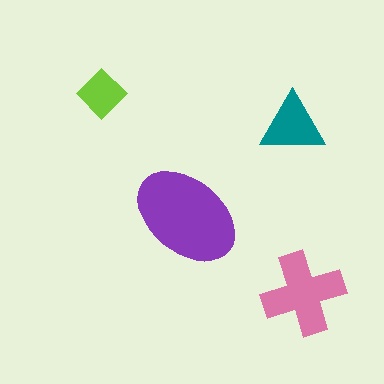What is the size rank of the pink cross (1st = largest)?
2nd.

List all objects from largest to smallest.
The purple ellipse, the pink cross, the teal triangle, the lime diamond.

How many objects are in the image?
There are 4 objects in the image.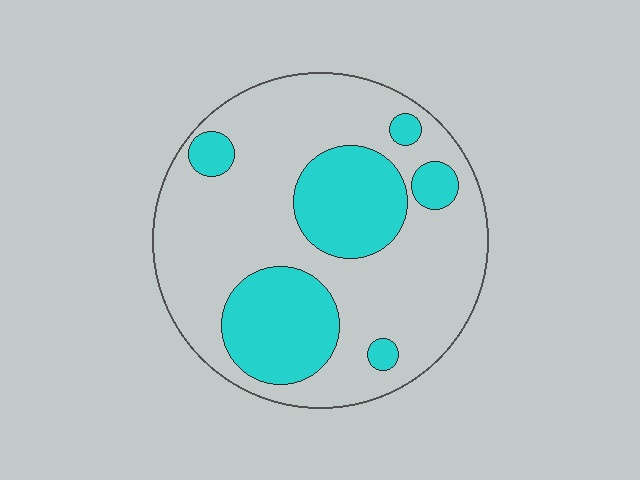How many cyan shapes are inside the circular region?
6.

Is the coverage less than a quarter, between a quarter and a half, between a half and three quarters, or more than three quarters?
Between a quarter and a half.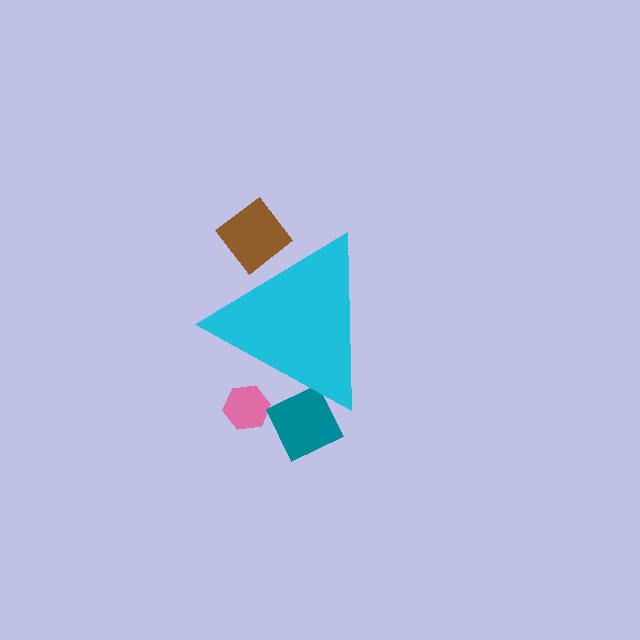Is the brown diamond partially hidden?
Yes, the brown diamond is partially hidden behind the cyan triangle.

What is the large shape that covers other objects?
A cyan triangle.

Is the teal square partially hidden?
Yes, the teal square is partially hidden behind the cyan triangle.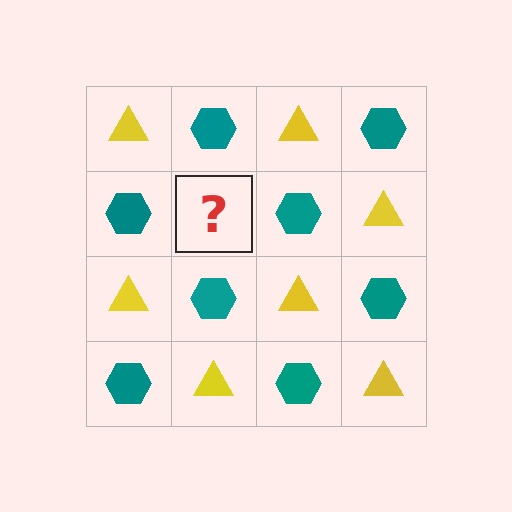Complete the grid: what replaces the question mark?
The question mark should be replaced with a yellow triangle.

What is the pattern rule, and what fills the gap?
The rule is that it alternates yellow triangle and teal hexagon in a checkerboard pattern. The gap should be filled with a yellow triangle.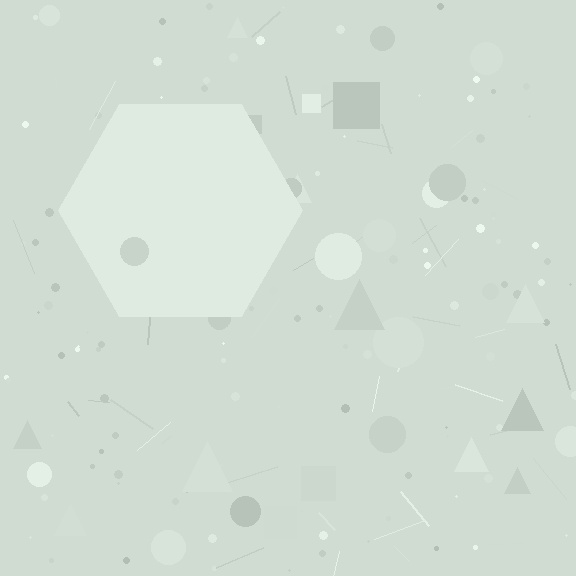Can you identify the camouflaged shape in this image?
The camouflaged shape is a hexagon.